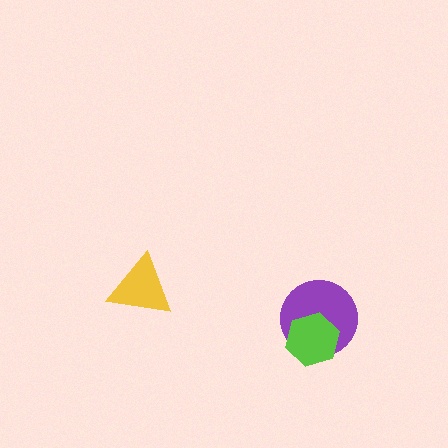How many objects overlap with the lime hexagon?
1 object overlaps with the lime hexagon.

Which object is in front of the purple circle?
The lime hexagon is in front of the purple circle.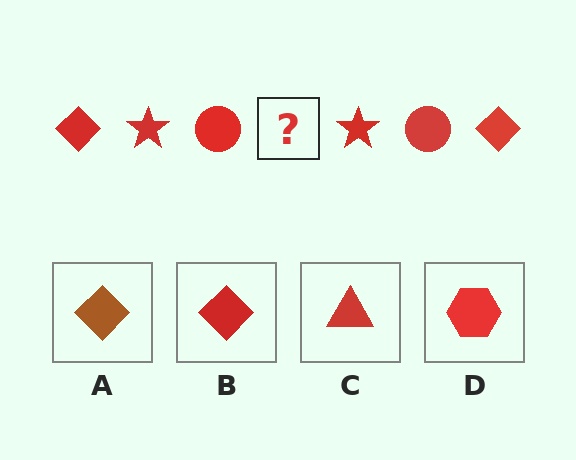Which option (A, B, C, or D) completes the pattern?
B.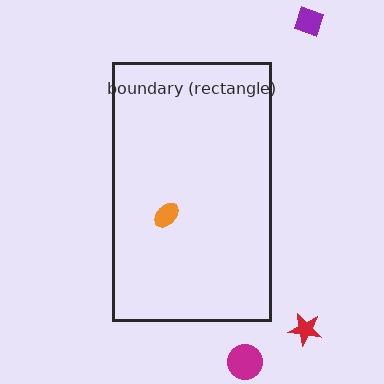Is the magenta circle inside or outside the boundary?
Outside.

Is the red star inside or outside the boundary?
Outside.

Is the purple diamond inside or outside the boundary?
Outside.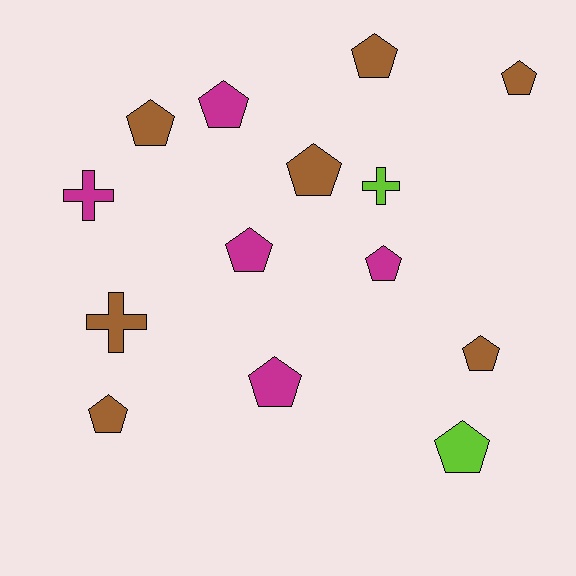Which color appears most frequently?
Brown, with 7 objects.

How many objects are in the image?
There are 14 objects.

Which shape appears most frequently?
Pentagon, with 11 objects.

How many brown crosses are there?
There is 1 brown cross.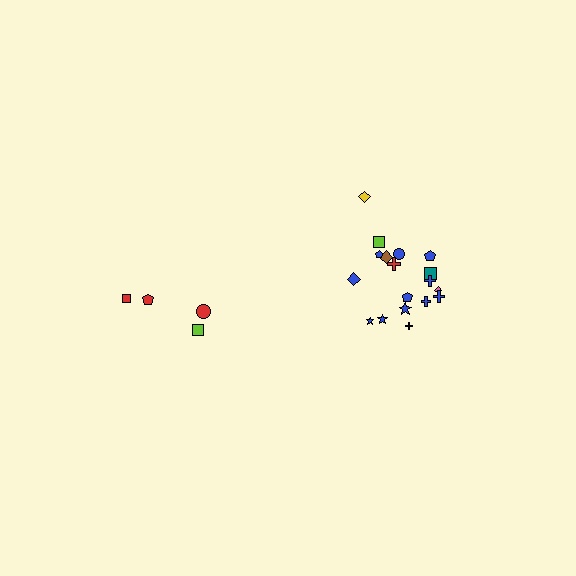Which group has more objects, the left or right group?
The right group.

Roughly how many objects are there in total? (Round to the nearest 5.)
Roughly 20 objects in total.